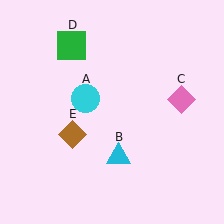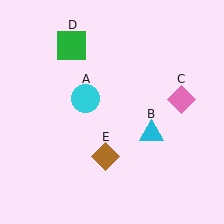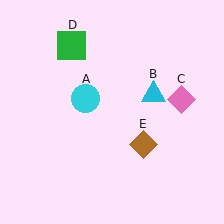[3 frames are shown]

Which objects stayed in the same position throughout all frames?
Cyan circle (object A) and pink diamond (object C) and green square (object D) remained stationary.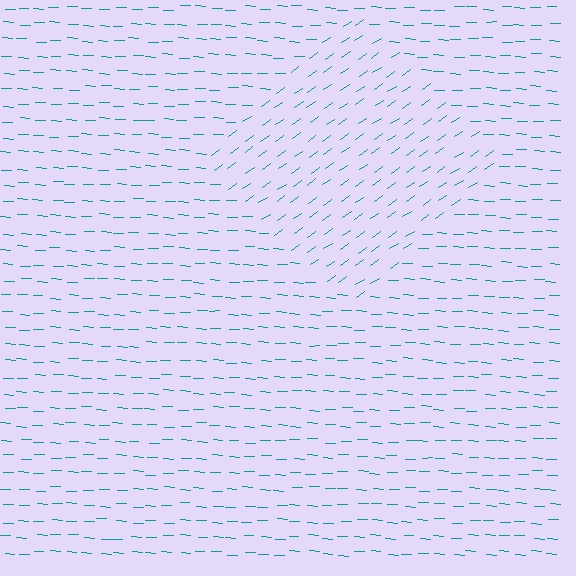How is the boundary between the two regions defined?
The boundary is defined purely by a change in line orientation (approximately 38 degrees difference). All lines are the same color and thickness.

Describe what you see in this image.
The image is filled with small teal line segments. A diamond region in the image has lines oriented differently from the surrounding lines, creating a visible texture boundary.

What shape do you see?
I see a diamond.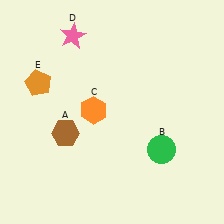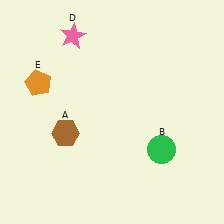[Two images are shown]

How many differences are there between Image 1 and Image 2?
There is 1 difference between the two images.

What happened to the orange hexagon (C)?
The orange hexagon (C) was removed in Image 2. It was in the top-left area of Image 1.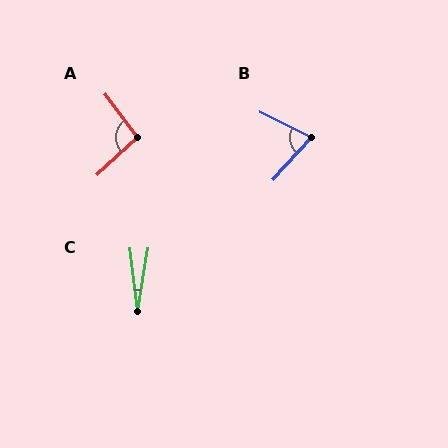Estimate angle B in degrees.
Approximately 74 degrees.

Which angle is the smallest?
C, at approximately 16 degrees.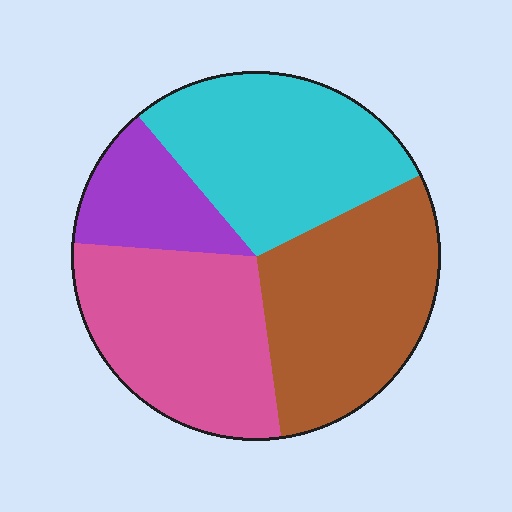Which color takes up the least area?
Purple, at roughly 15%.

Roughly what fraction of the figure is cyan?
Cyan takes up about one quarter (1/4) of the figure.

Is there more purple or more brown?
Brown.